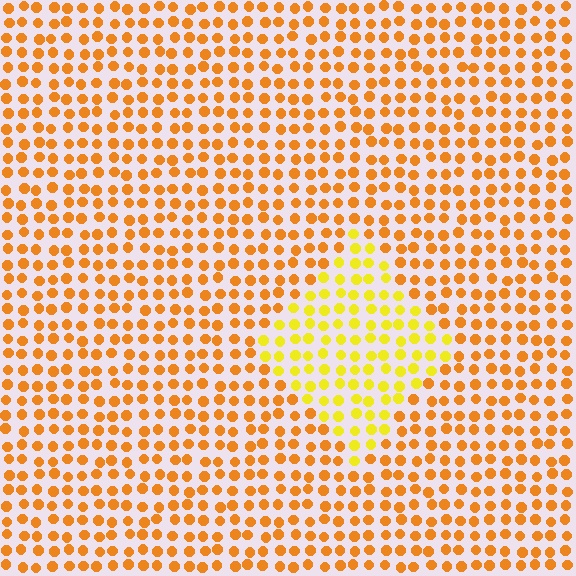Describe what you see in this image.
The image is filled with small orange elements in a uniform arrangement. A diamond-shaped region is visible where the elements are tinted to a slightly different hue, forming a subtle color boundary.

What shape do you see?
I see a diamond.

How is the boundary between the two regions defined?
The boundary is defined purely by a slight shift in hue (about 29 degrees). Spacing, size, and orientation are identical on both sides.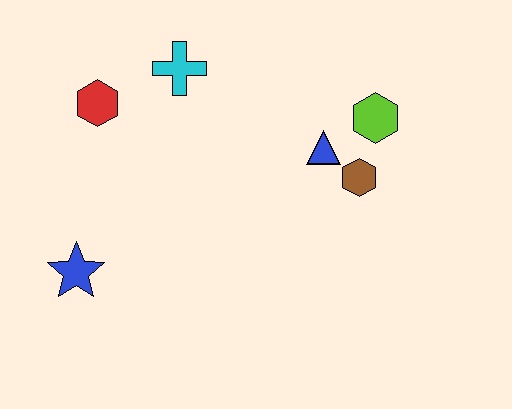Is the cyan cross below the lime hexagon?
No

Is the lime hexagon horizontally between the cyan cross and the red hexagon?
No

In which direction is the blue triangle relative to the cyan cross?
The blue triangle is to the right of the cyan cross.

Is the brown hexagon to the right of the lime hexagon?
No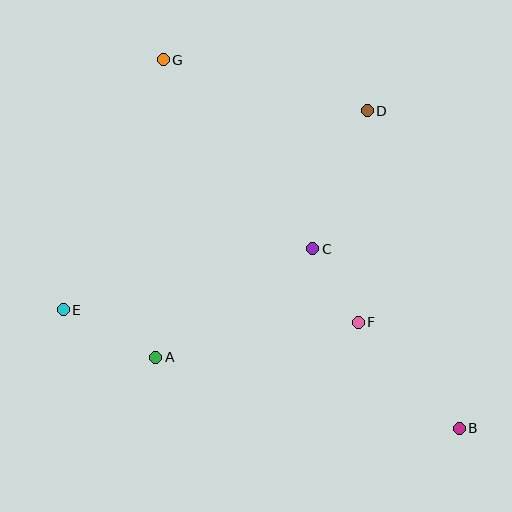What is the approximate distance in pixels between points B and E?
The distance between B and E is approximately 413 pixels.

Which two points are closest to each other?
Points C and F are closest to each other.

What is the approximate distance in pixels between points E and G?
The distance between E and G is approximately 270 pixels.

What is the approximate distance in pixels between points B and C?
The distance between B and C is approximately 232 pixels.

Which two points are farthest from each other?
Points B and G are farthest from each other.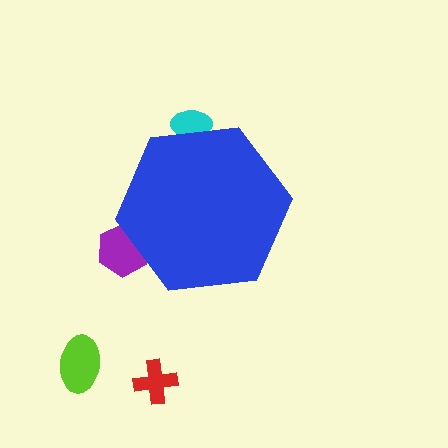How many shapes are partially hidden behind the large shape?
2 shapes are partially hidden.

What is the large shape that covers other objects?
A blue hexagon.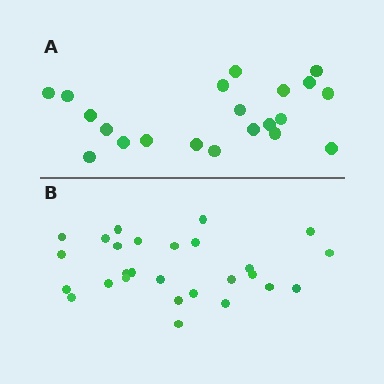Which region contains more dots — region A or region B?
Region B (the bottom region) has more dots.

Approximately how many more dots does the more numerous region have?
Region B has about 6 more dots than region A.